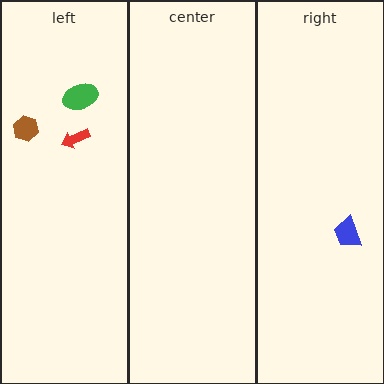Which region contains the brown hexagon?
The left region.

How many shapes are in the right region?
1.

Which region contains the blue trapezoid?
The right region.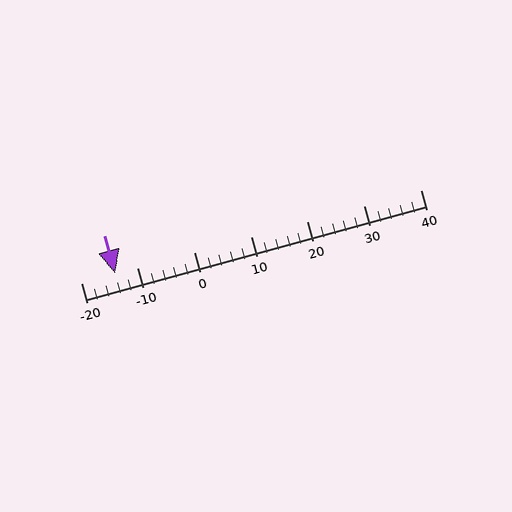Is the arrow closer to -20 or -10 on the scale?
The arrow is closer to -10.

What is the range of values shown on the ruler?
The ruler shows values from -20 to 40.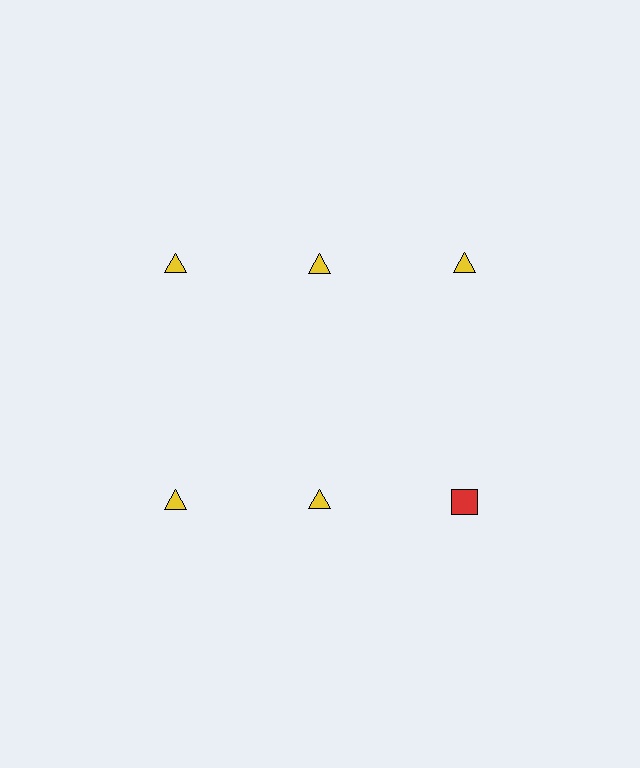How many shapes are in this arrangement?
There are 6 shapes arranged in a grid pattern.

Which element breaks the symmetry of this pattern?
The red square in the second row, center column breaks the symmetry. All other shapes are yellow triangles.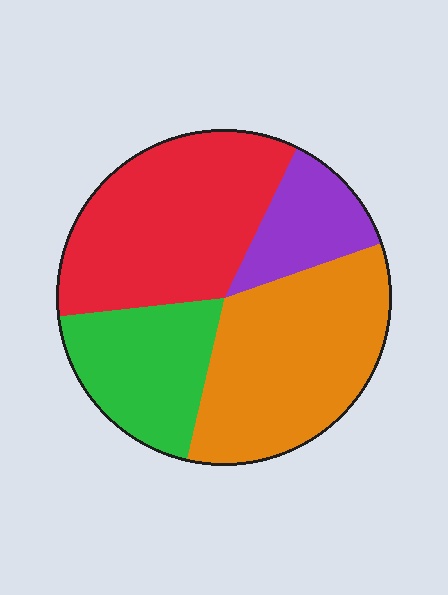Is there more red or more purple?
Red.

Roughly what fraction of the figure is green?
Green covers around 20% of the figure.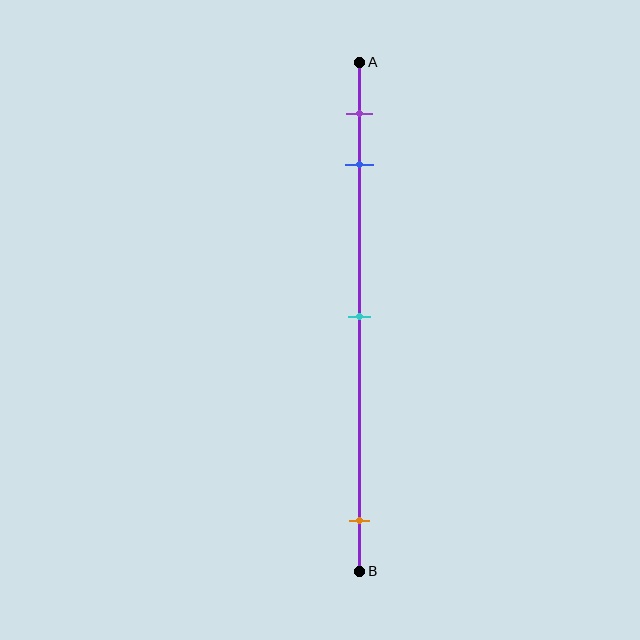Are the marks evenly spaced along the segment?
No, the marks are not evenly spaced.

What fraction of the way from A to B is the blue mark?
The blue mark is approximately 20% (0.2) of the way from A to B.